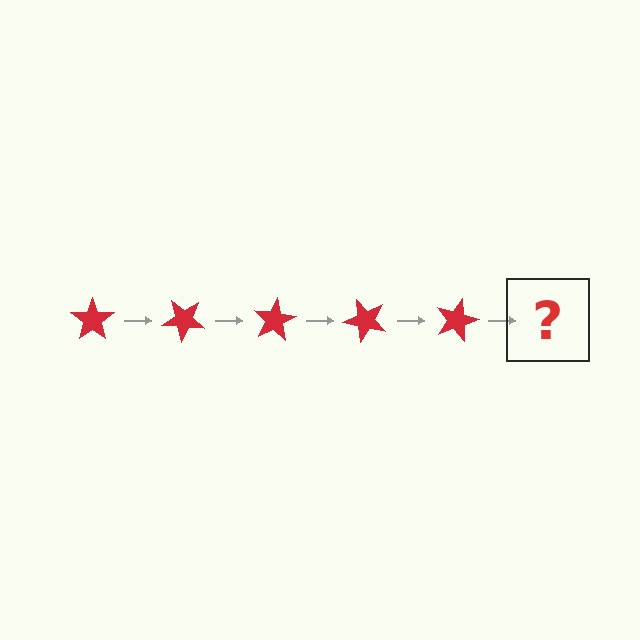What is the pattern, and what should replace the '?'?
The pattern is that the star rotates 40 degrees each step. The '?' should be a red star rotated 200 degrees.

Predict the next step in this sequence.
The next step is a red star rotated 200 degrees.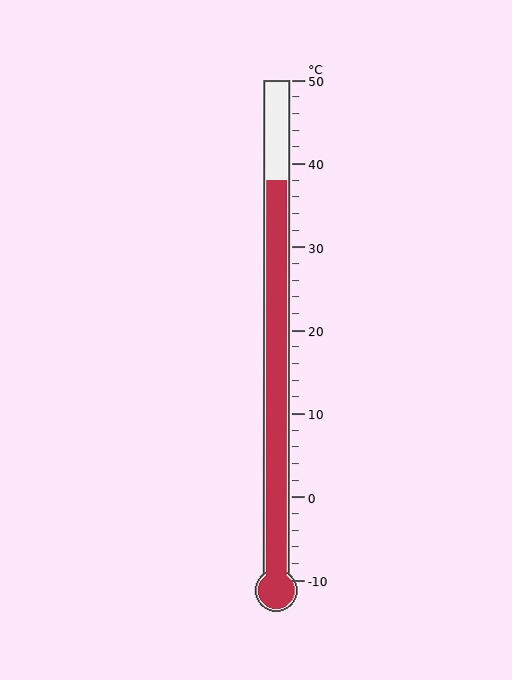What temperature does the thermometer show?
The thermometer shows approximately 38°C.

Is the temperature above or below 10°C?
The temperature is above 10°C.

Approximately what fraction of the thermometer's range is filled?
The thermometer is filled to approximately 80% of its range.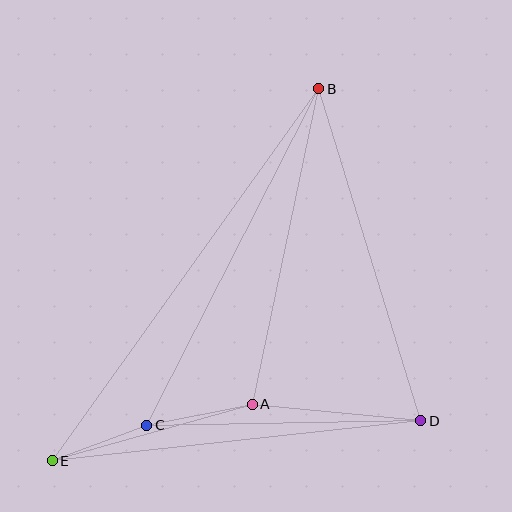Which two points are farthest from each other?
Points B and E are farthest from each other.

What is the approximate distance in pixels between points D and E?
The distance between D and E is approximately 371 pixels.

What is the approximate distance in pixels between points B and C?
The distance between B and C is approximately 378 pixels.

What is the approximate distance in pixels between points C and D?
The distance between C and D is approximately 274 pixels.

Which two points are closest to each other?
Points C and E are closest to each other.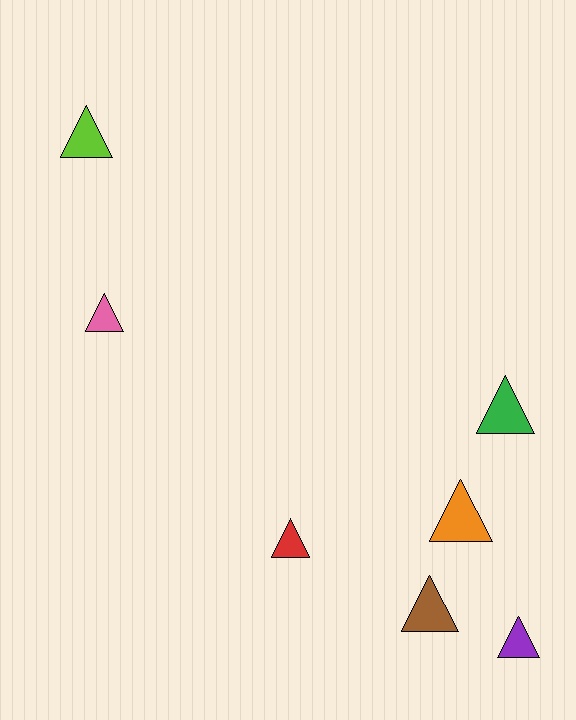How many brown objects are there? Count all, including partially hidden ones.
There is 1 brown object.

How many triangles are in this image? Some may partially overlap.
There are 7 triangles.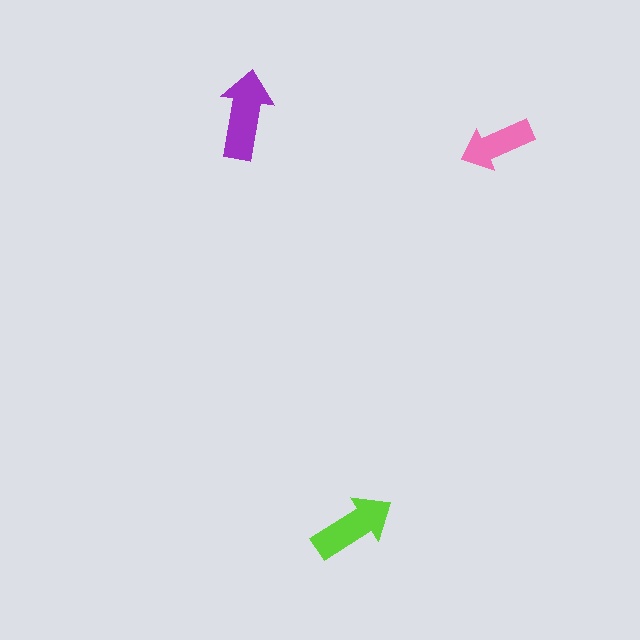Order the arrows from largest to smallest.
the purple one, the lime one, the pink one.